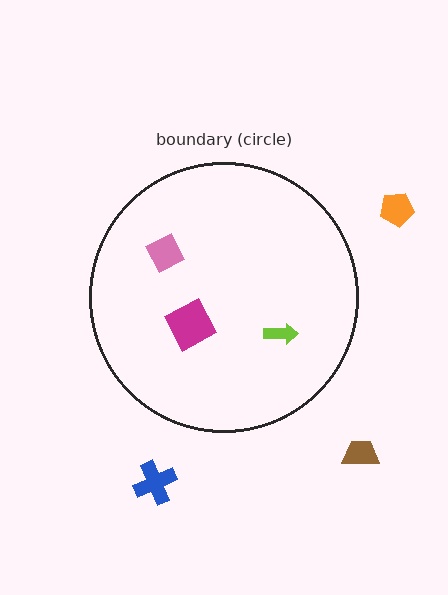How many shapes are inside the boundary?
3 inside, 3 outside.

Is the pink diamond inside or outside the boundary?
Inside.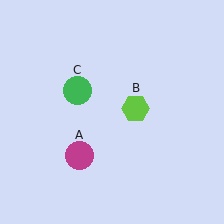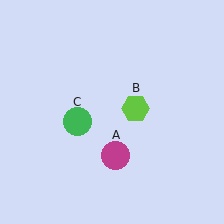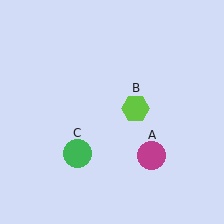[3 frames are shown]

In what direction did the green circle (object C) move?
The green circle (object C) moved down.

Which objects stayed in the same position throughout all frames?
Lime hexagon (object B) remained stationary.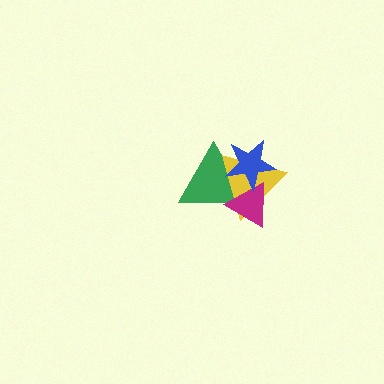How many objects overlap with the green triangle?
3 objects overlap with the green triangle.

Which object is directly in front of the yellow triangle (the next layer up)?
The magenta triangle is directly in front of the yellow triangle.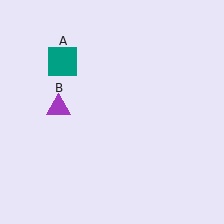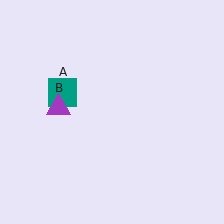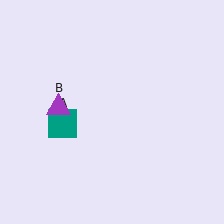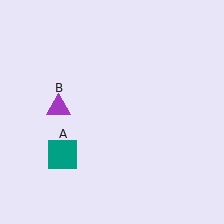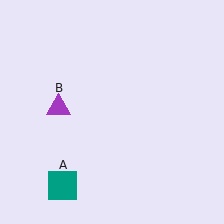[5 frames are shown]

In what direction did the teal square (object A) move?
The teal square (object A) moved down.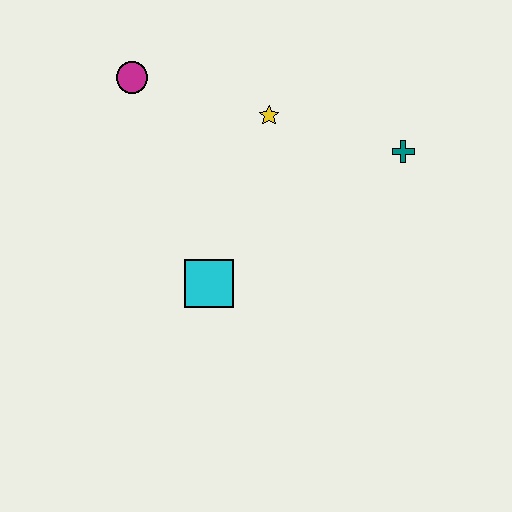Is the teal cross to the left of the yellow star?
No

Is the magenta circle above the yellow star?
Yes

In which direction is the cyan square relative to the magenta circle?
The cyan square is below the magenta circle.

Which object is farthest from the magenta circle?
The teal cross is farthest from the magenta circle.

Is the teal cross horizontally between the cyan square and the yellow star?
No